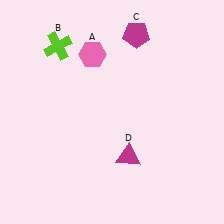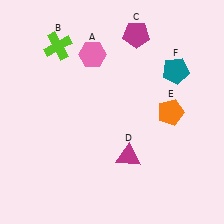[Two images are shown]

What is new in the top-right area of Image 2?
A teal pentagon (F) was added in the top-right area of Image 2.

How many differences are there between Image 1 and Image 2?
There are 2 differences between the two images.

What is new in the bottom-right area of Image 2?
An orange pentagon (E) was added in the bottom-right area of Image 2.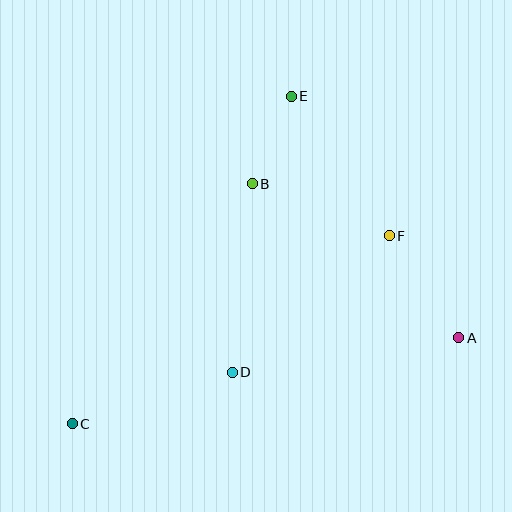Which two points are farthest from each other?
Points A and C are farthest from each other.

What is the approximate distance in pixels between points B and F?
The distance between B and F is approximately 147 pixels.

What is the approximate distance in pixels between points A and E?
The distance between A and E is approximately 294 pixels.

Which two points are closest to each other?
Points B and E are closest to each other.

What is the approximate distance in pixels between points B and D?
The distance between B and D is approximately 190 pixels.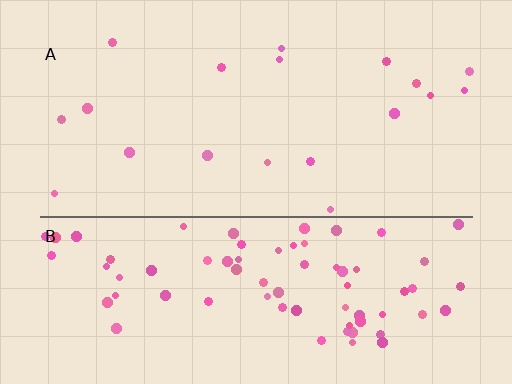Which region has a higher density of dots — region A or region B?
B (the bottom).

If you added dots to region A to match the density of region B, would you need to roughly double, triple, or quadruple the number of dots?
Approximately quadruple.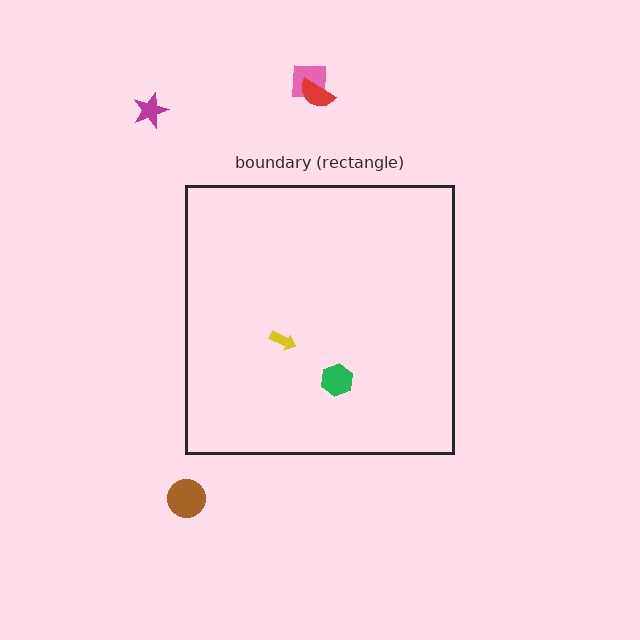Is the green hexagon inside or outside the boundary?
Inside.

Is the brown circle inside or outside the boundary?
Outside.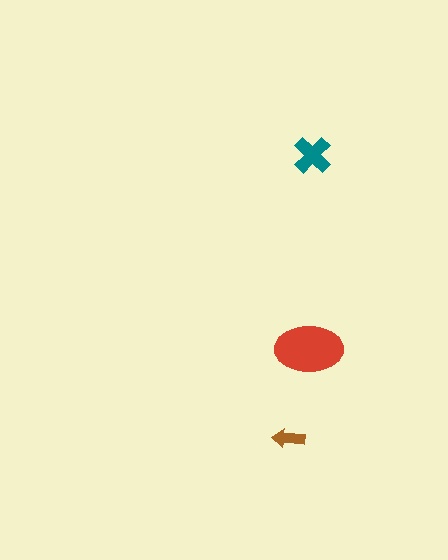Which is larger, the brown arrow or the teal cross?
The teal cross.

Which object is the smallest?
The brown arrow.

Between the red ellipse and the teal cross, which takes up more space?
The red ellipse.